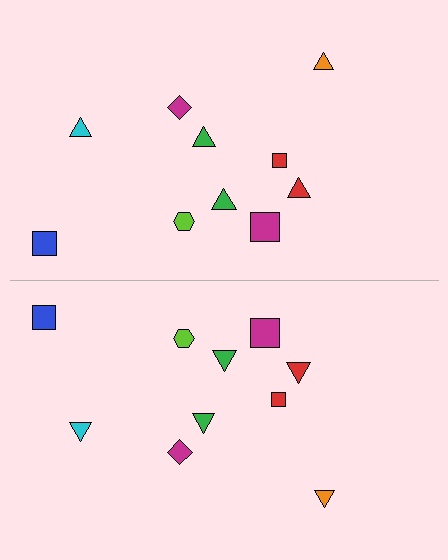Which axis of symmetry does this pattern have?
The pattern has a horizontal axis of symmetry running through the center of the image.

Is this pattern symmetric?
Yes, this pattern has bilateral (reflection) symmetry.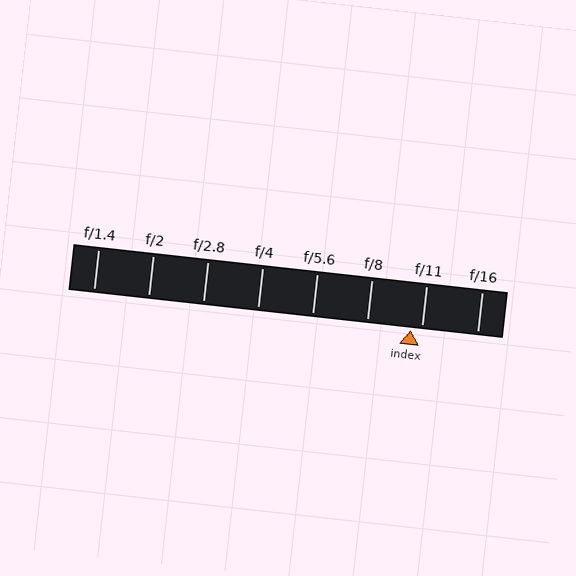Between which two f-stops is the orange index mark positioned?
The index mark is between f/8 and f/11.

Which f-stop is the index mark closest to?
The index mark is closest to f/11.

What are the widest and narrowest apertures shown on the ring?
The widest aperture shown is f/1.4 and the narrowest is f/16.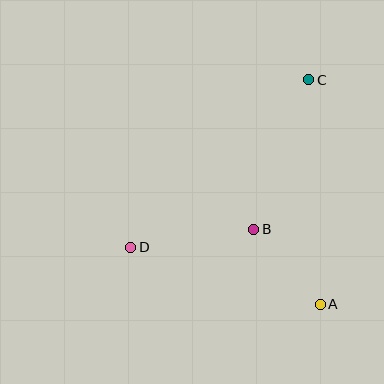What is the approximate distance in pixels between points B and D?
The distance between B and D is approximately 124 pixels.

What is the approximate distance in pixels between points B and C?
The distance between B and C is approximately 159 pixels.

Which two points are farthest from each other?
Points C and D are farthest from each other.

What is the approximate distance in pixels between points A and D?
The distance between A and D is approximately 198 pixels.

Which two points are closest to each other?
Points A and B are closest to each other.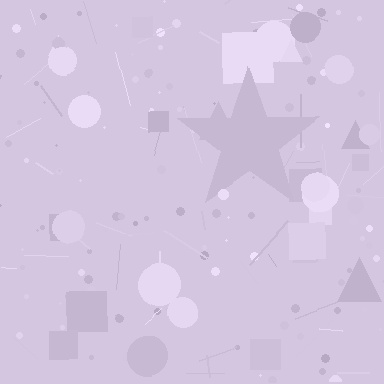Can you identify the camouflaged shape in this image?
The camouflaged shape is a star.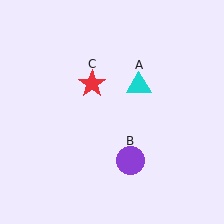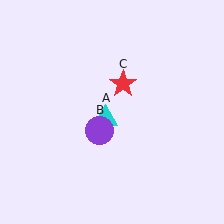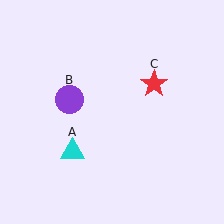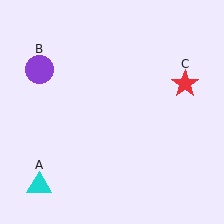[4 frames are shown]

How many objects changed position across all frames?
3 objects changed position: cyan triangle (object A), purple circle (object B), red star (object C).